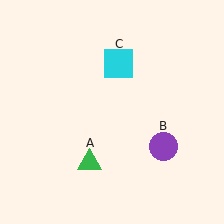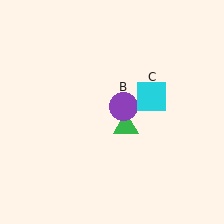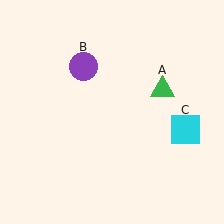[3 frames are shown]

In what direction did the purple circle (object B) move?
The purple circle (object B) moved up and to the left.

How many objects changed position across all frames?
3 objects changed position: green triangle (object A), purple circle (object B), cyan square (object C).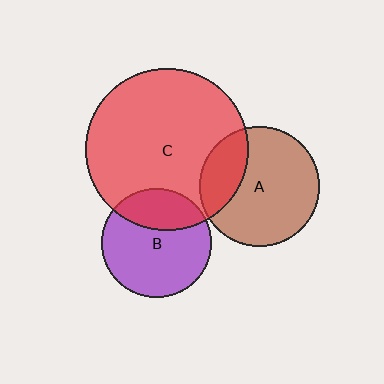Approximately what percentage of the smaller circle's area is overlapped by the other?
Approximately 25%.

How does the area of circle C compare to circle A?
Approximately 1.8 times.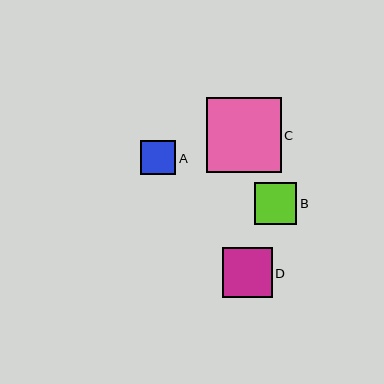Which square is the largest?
Square C is the largest with a size of approximately 74 pixels.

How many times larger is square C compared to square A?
Square C is approximately 2.1 times the size of square A.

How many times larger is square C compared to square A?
Square C is approximately 2.1 times the size of square A.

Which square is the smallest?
Square A is the smallest with a size of approximately 35 pixels.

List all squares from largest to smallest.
From largest to smallest: C, D, B, A.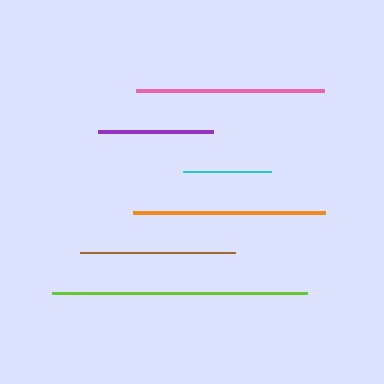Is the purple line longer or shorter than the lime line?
The lime line is longer than the purple line.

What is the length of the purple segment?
The purple segment is approximately 115 pixels long.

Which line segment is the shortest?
The cyan line is the shortest at approximately 88 pixels.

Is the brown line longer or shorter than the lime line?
The lime line is longer than the brown line.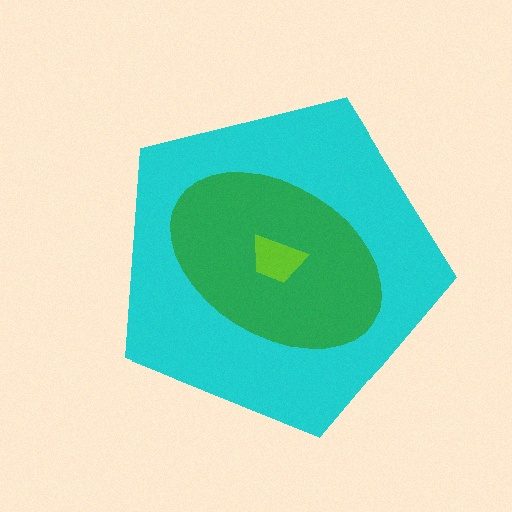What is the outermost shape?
The cyan pentagon.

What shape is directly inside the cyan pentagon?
The green ellipse.